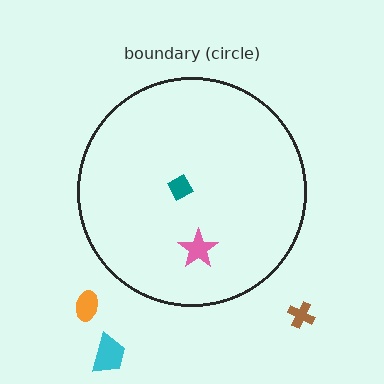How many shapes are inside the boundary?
2 inside, 3 outside.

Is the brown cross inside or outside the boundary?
Outside.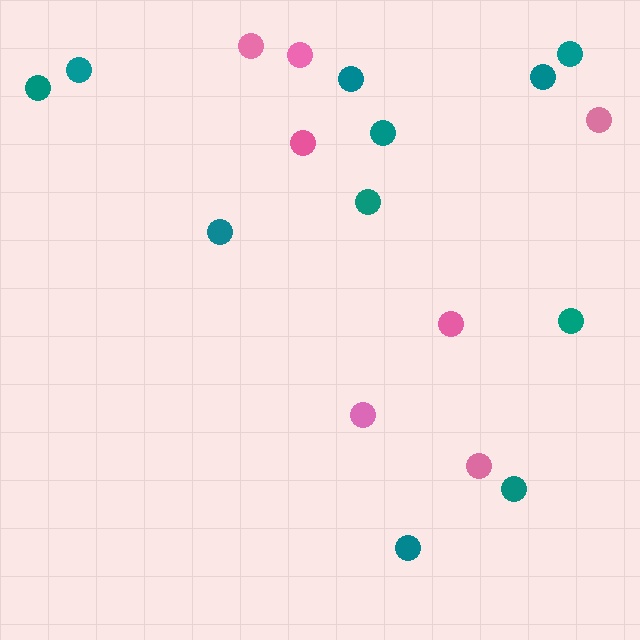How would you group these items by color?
There are 2 groups: one group of teal circles (11) and one group of pink circles (7).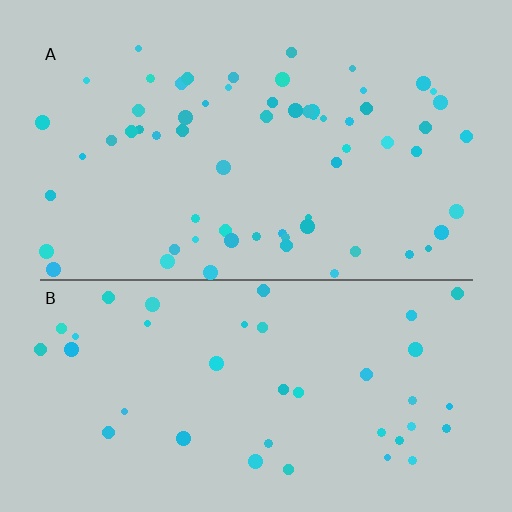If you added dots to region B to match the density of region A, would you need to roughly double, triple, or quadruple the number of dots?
Approximately double.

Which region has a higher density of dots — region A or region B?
A (the top).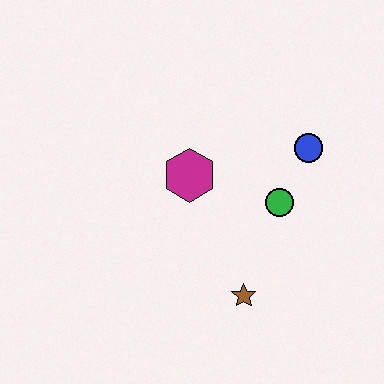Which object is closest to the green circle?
The blue circle is closest to the green circle.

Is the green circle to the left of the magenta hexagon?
No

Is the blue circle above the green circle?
Yes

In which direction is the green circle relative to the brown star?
The green circle is above the brown star.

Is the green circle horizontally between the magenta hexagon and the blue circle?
Yes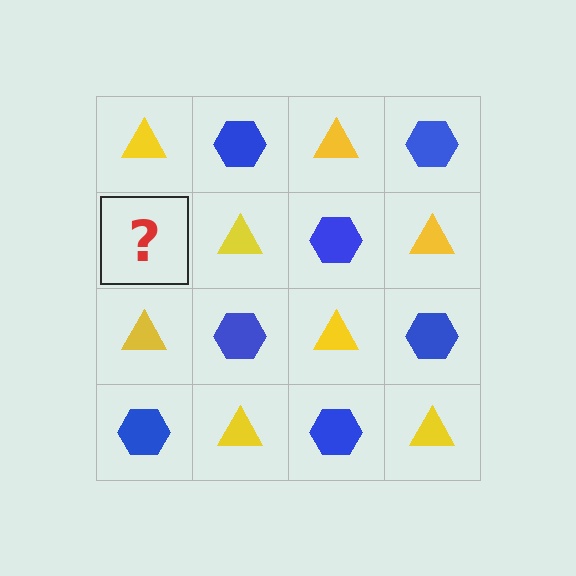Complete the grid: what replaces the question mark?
The question mark should be replaced with a blue hexagon.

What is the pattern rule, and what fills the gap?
The rule is that it alternates yellow triangle and blue hexagon in a checkerboard pattern. The gap should be filled with a blue hexagon.